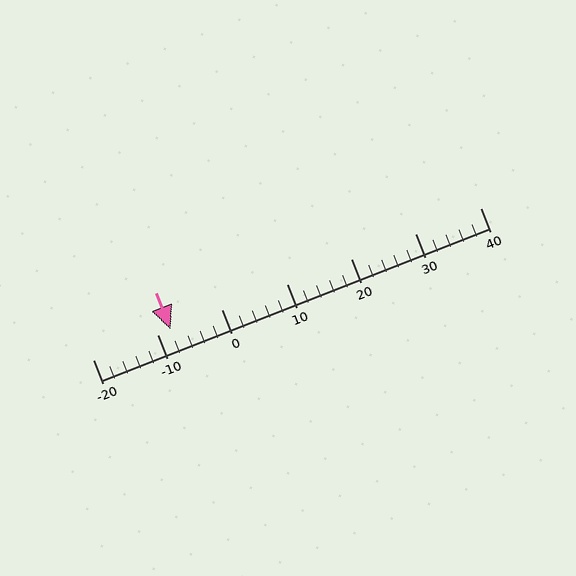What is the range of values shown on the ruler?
The ruler shows values from -20 to 40.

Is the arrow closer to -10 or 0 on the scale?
The arrow is closer to -10.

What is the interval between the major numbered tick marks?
The major tick marks are spaced 10 units apart.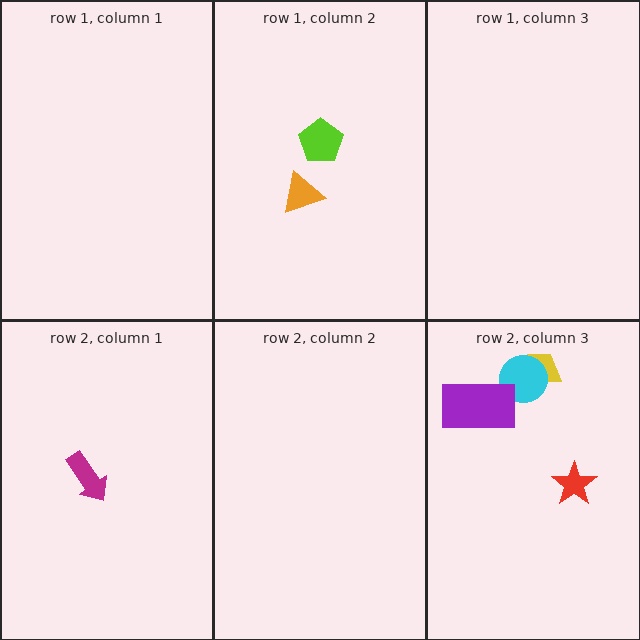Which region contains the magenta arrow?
The row 2, column 1 region.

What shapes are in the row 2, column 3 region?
The yellow trapezoid, the cyan circle, the red star, the purple rectangle.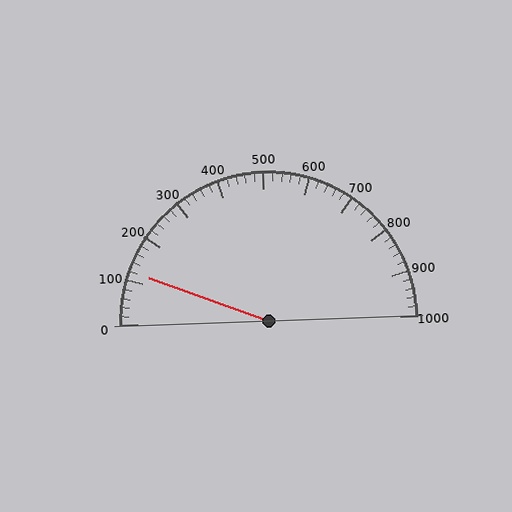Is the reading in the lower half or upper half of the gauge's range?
The reading is in the lower half of the range (0 to 1000).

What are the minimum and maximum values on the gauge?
The gauge ranges from 0 to 1000.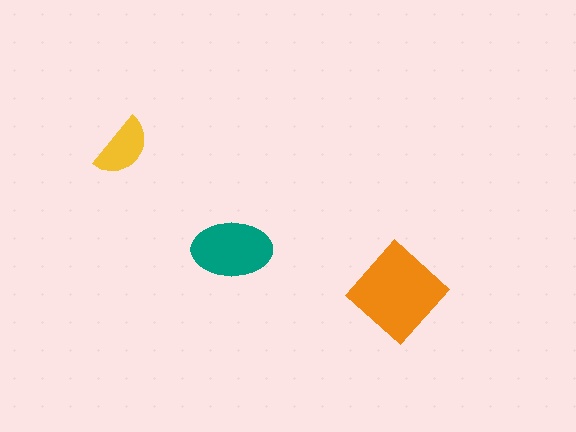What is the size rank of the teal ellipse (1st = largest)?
2nd.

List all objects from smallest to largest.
The yellow semicircle, the teal ellipse, the orange diamond.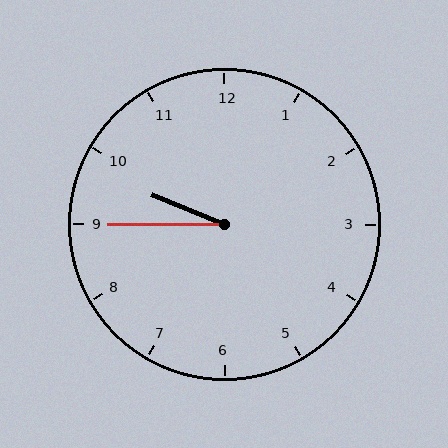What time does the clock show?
9:45.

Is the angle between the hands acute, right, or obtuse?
It is acute.